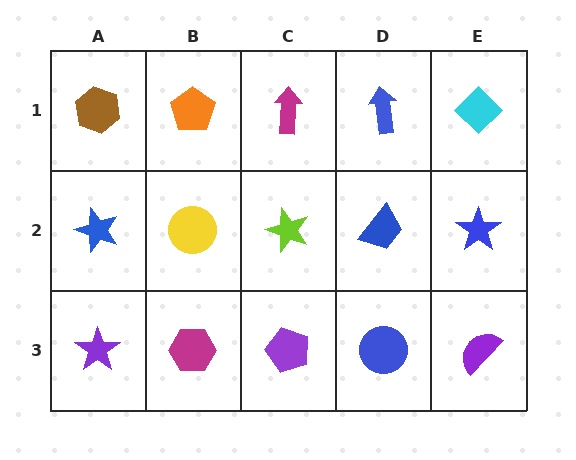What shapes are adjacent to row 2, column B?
An orange pentagon (row 1, column B), a magenta hexagon (row 3, column B), a blue star (row 2, column A), a lime star (row 2, column C).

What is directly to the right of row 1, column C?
A blue arrow.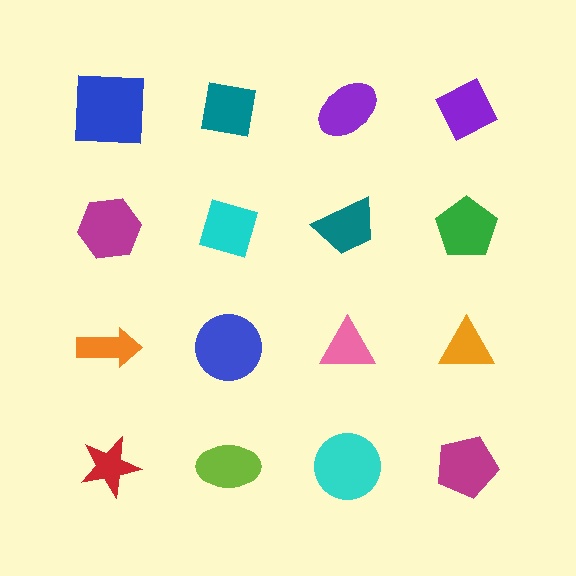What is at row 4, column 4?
A magenta pentagon.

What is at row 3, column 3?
A pink triangle.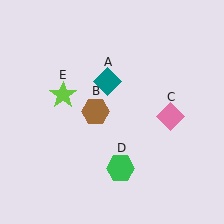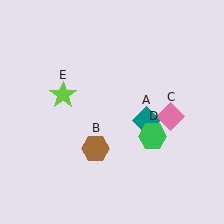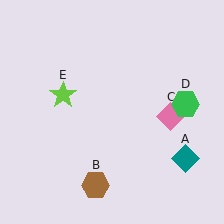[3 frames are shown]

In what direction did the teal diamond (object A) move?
The teal diamond (object A) moved down and to the right.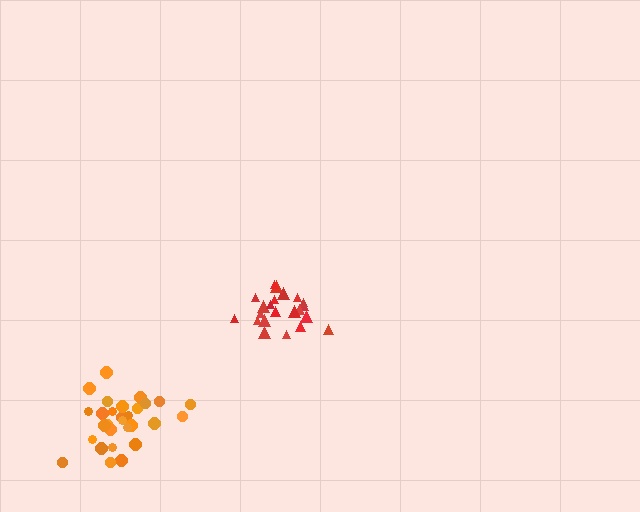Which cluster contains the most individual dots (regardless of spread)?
Orange (29).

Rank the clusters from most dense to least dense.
orange, red.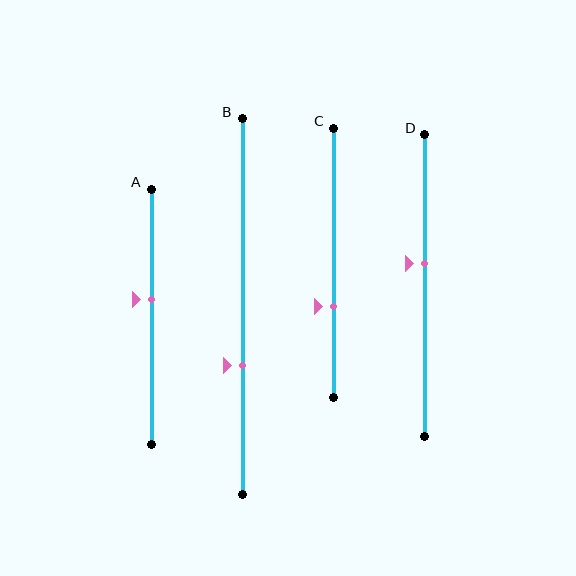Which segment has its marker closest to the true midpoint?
Segment A has its marker closest to the true midpoint.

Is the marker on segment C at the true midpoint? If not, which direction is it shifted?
No, the marker on segment C is shifted downward by about 16% of the segment length.